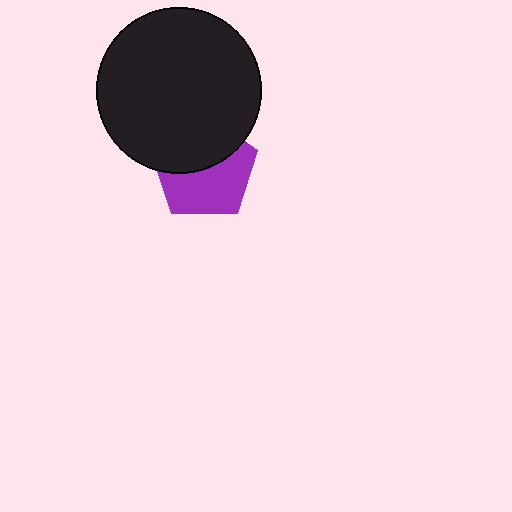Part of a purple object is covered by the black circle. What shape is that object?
It is a pentagon.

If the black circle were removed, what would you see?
You would see the complete purple pentagon.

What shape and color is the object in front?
The object in front is a black circle.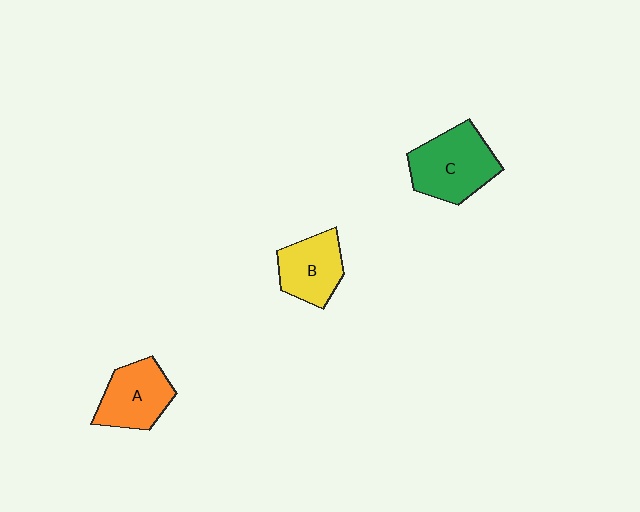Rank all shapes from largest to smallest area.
From largest to smallest: C (green), A (orange), B (yellow).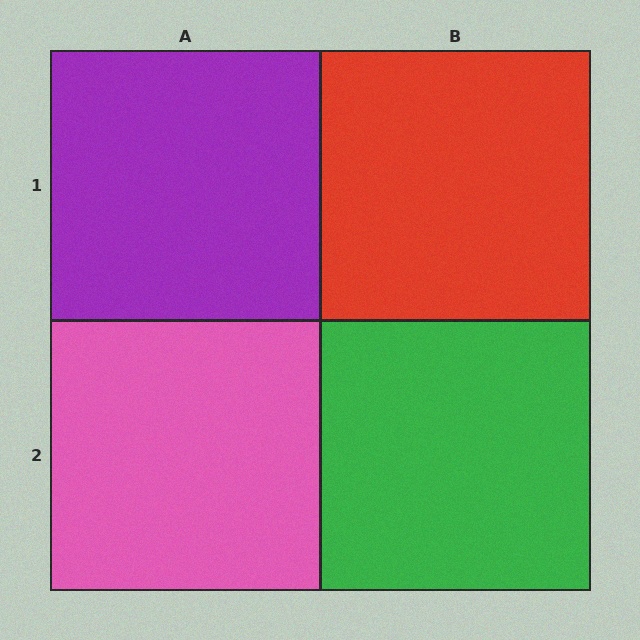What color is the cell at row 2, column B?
Green.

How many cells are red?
1 cell is red.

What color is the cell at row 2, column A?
Pink.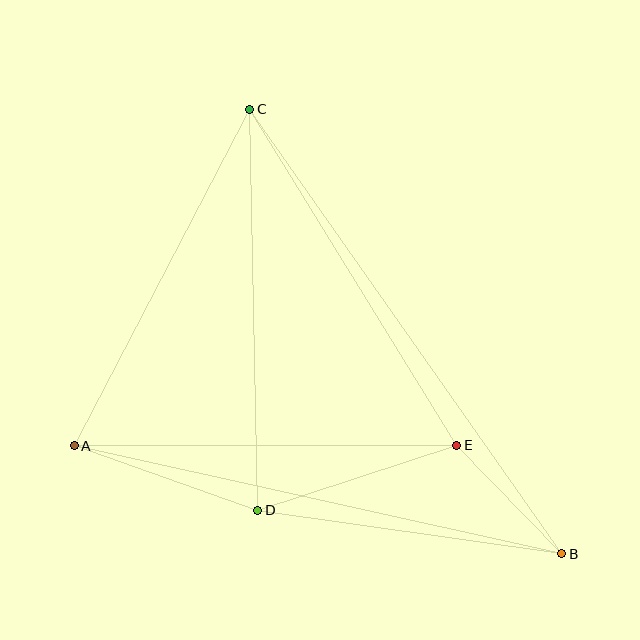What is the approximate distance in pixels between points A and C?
The distance between A and C is approximately 379 pixels.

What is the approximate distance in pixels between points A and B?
The distance between A and B is approximately 499 pixels.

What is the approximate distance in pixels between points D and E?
The distance between D and E is approximately 210 pixels.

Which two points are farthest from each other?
Points B and C are farthest from each other.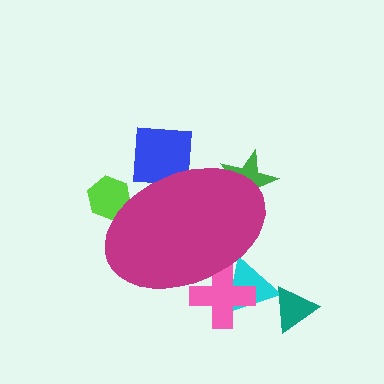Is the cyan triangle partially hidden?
Yes, the cyan triangle is partially hidden behind the magenta ellipse.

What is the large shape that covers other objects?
A magenta ellipse.